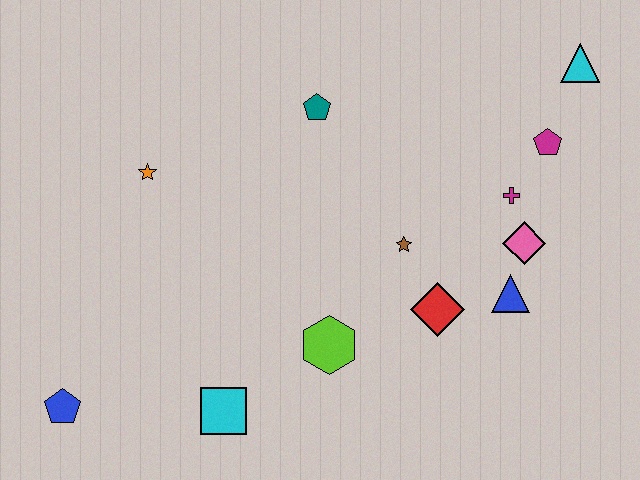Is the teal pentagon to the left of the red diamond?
Yes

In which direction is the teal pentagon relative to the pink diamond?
The teal pentagon is to the left of the pink diamond.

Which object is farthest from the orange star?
The cyan triangle is farthest from the orange star.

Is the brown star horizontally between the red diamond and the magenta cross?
No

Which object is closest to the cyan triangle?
The magenta pentagon is closest to the cyan triangle.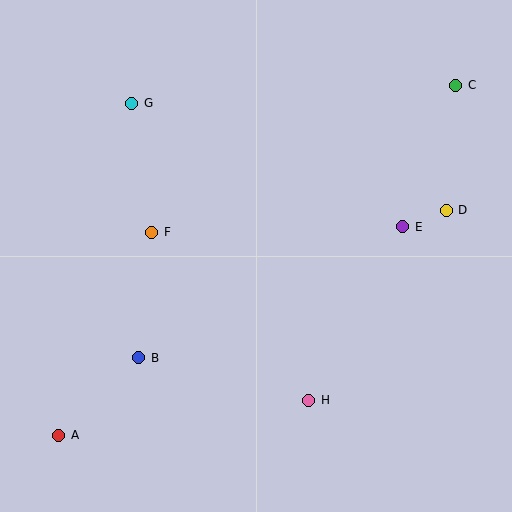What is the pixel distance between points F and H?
The distance between F and H is 230 pixels.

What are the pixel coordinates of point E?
Point E is at (403, 227).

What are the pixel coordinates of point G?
Point G is at (132, 103).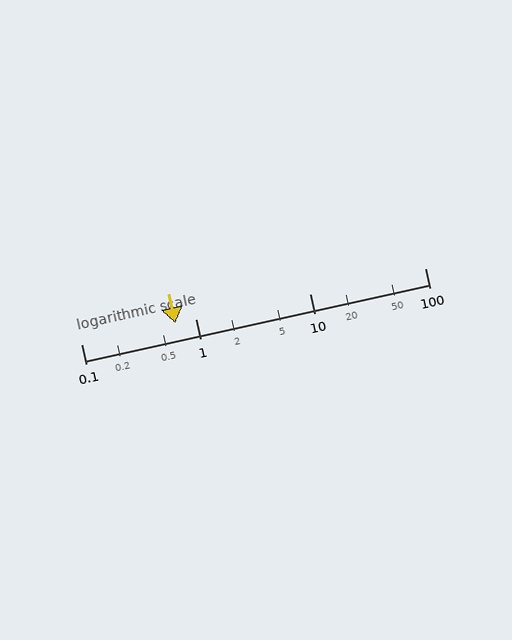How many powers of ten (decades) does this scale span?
The scale spans 3 decades, from 0.1 to 100.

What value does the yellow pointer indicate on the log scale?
The pointer indicates approximately 0.66.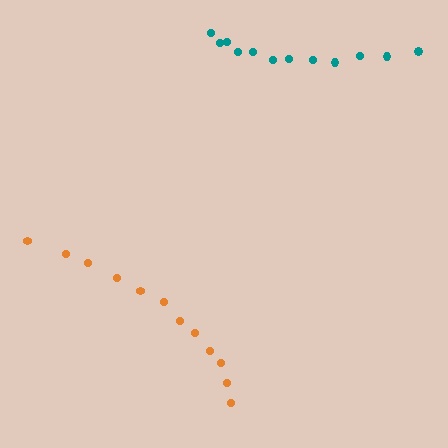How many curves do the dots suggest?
There are 2 distinct paths.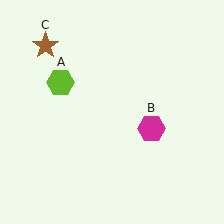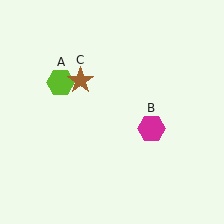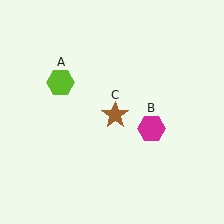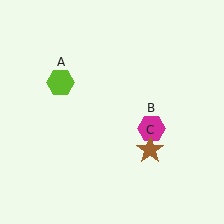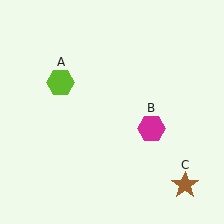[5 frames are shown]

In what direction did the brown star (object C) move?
The brown star (object C) moved down and to the right.